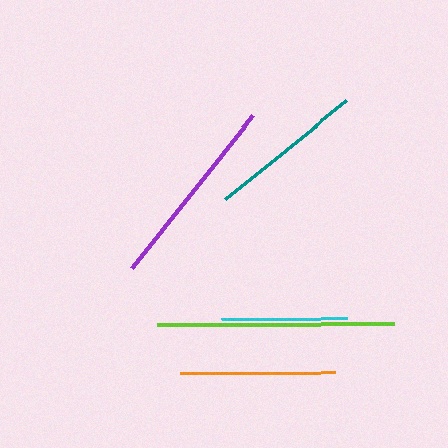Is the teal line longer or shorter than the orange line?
The teal line is longer than the orange line.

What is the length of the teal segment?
The teal segment is approximately 157 pixels long.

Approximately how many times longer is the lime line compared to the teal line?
The lime line is approximately 1.5 times the length of the teal line.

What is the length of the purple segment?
The purple segment is approximately 195 pixels long.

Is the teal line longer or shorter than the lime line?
The lime line is longer than the teal line.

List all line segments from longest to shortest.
From longest to shortest: lime, purple, teal, orange, cyan.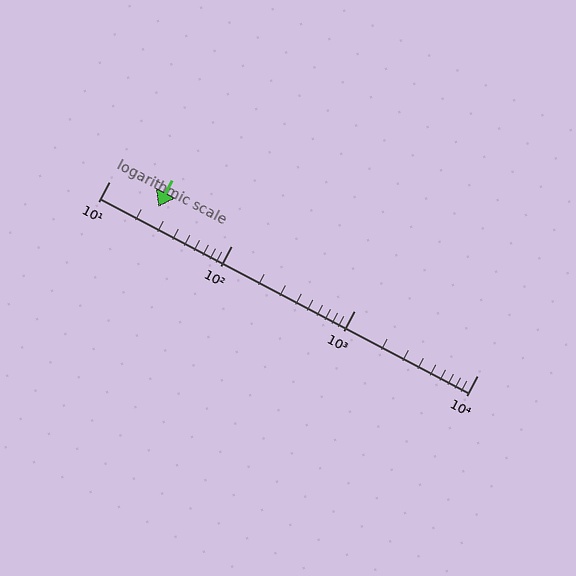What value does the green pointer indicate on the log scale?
The pointer indicates approximately 25.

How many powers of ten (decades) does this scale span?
The scale spans 3 decades, from 10 to 10000.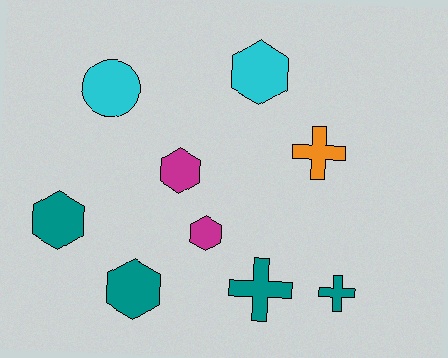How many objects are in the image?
There are 9 objects.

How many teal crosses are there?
There are 2 teal crosses.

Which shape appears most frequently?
Hexagon, with 5 objects.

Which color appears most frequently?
Teal, with 4 objects.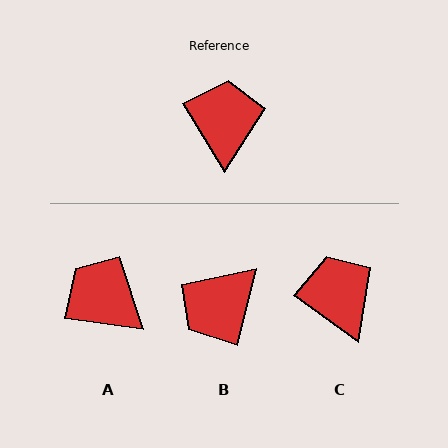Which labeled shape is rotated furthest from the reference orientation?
B, about 135 degrees away.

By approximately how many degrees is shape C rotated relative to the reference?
Approximately 23 degrees counter-clockwise.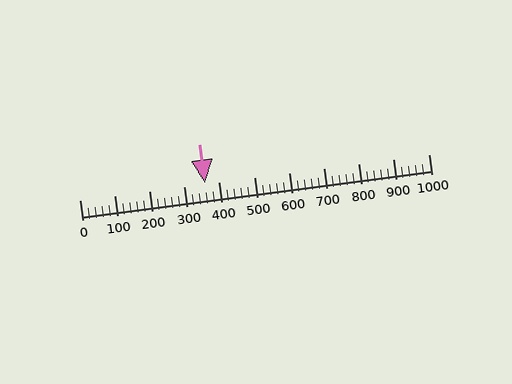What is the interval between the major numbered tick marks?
The major tick marks are spaced 100 units apart.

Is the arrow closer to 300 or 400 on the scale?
The arrow is closer to 400.